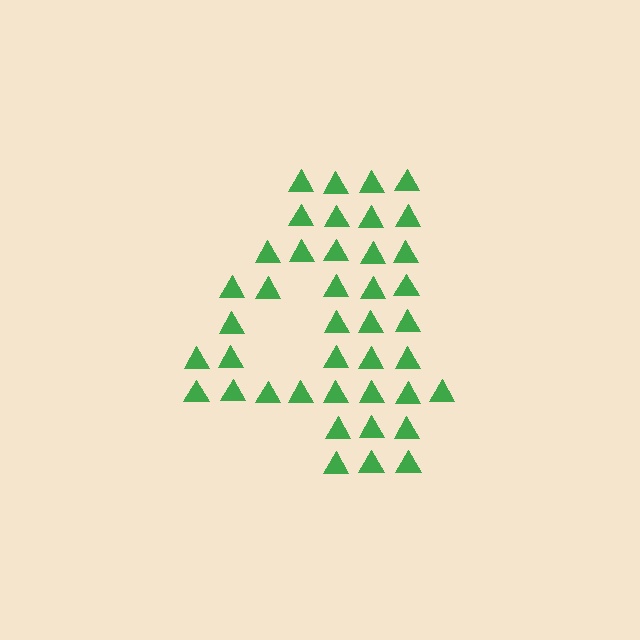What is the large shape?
The large shape is the digit 4.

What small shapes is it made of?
It is made of small triangles.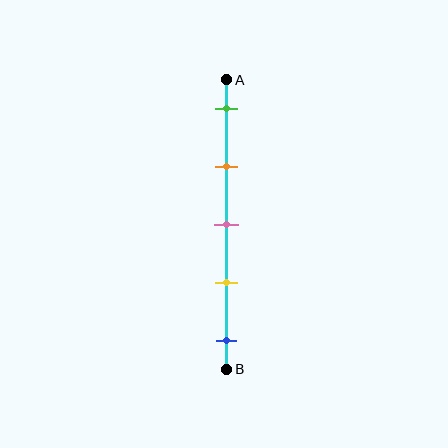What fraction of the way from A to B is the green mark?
The green mark is approximately 10% (0.1) of the way from A to B.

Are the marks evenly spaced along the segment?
Yes, the marks are approximately evenly spaced.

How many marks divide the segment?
There are 5 marks dividing the segment.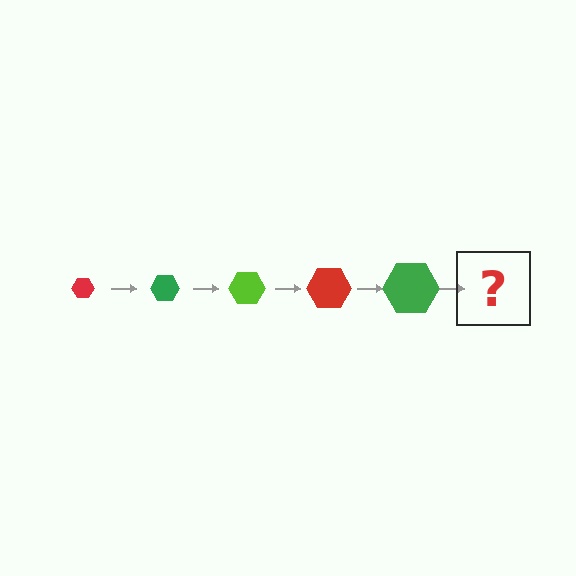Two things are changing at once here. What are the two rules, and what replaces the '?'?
The two rules are that the hexagon grows larger each step and the color cycles through red, green, and lime. The '?' should be a lime hexagon, larger than the previous one.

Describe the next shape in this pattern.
It should be a lime hexagon, larger than the previous one.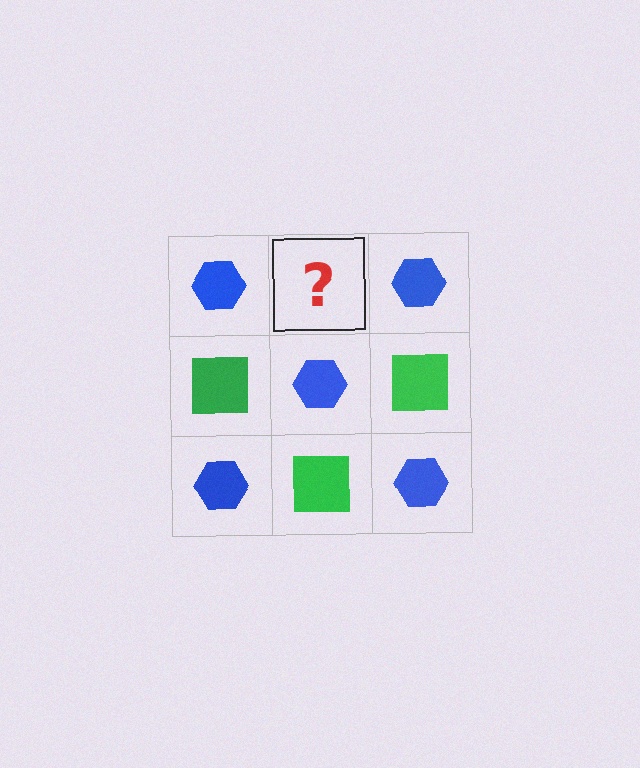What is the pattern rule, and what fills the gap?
The rule is that it alternates blue hexagon and green square in a checkerboard pattern. The gap should be filled with a green square.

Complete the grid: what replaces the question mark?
The question mark should be replaced with a green square.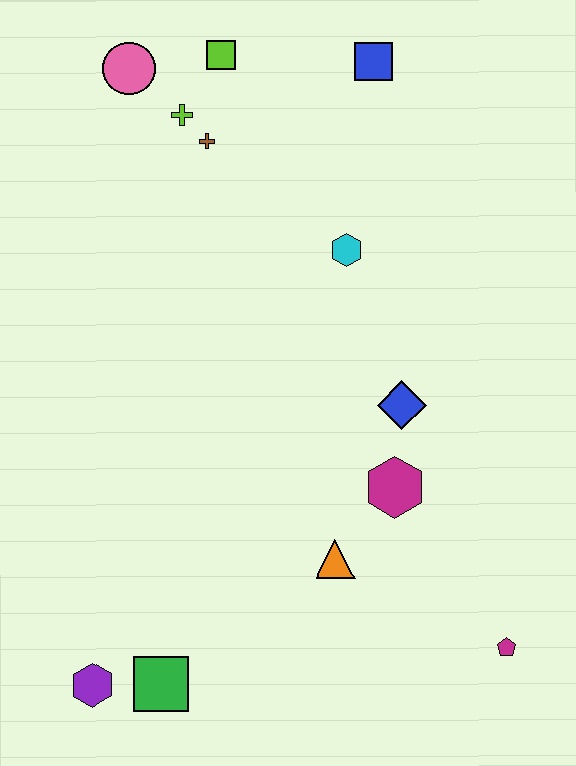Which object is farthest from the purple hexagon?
The blue square is farthest from the purple hexagon.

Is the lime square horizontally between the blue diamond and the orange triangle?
No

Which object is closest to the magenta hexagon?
The blue diamond is closest to the magenta hexagon.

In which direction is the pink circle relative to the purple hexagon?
The pink circle is above the purple hexagon.